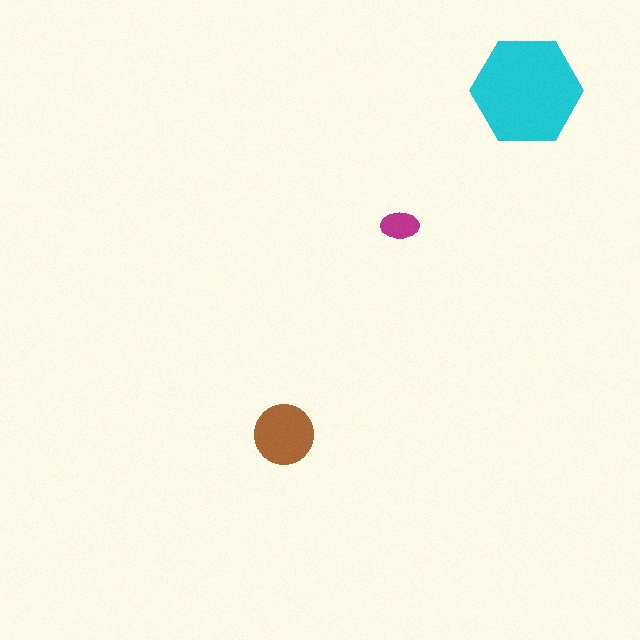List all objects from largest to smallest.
The cyan hexagon, the brown circle, the magenta ellipse.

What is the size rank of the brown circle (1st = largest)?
2nd.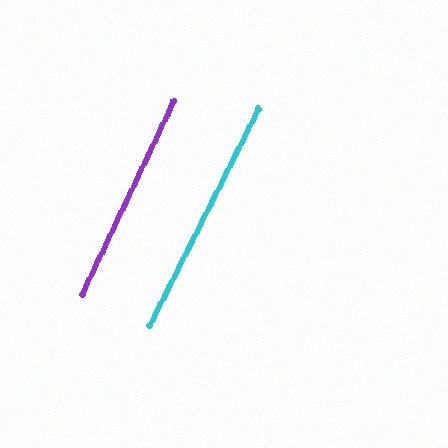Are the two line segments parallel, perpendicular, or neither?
Parallel — their directions differ by only 1.2°.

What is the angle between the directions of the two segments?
Approximately 1 degree.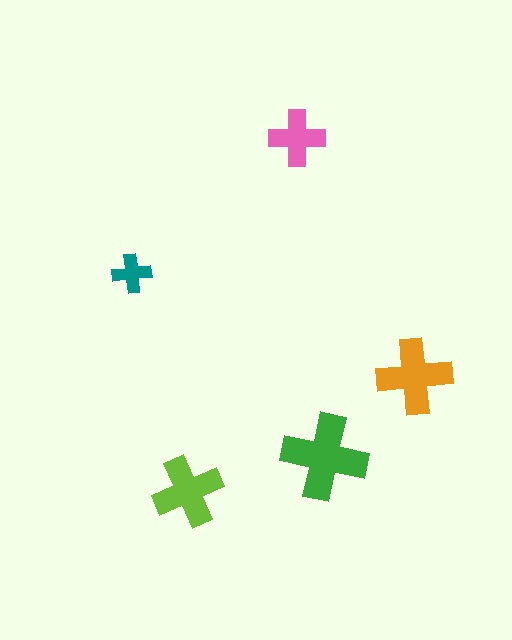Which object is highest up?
The pink cross is topmost.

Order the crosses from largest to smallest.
the green one, the orange one, the lime one, the pink one, the teal one.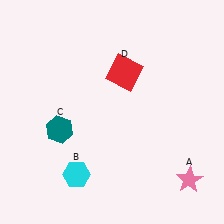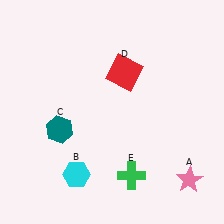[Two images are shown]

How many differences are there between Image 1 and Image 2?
There is 1 difference between the two images.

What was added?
A green cross (E) was added in Image 2.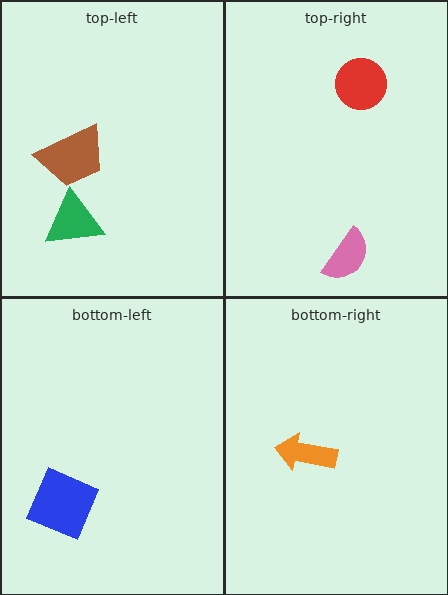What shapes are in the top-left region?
The green triangle, the brown trapezoid.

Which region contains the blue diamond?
The bottom-left region.